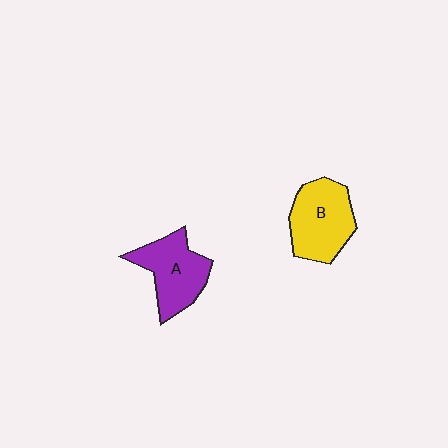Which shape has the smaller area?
Shape A (purple).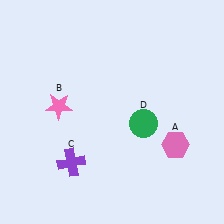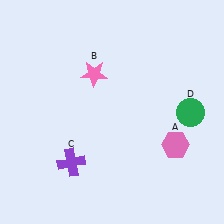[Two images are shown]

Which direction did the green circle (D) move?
The green circle (D) moved right.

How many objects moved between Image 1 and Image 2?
2 objects moved between the two images.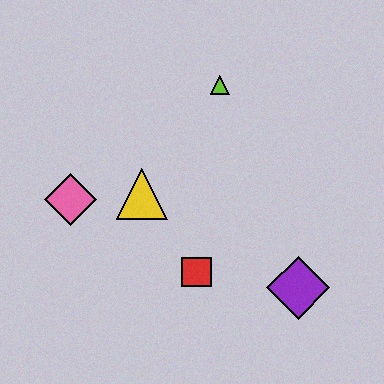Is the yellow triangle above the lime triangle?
No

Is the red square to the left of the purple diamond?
Yes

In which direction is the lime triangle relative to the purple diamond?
The lime triangle is above the purple diamond.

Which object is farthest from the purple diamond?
The pink diamond is farthest from the purple diamond.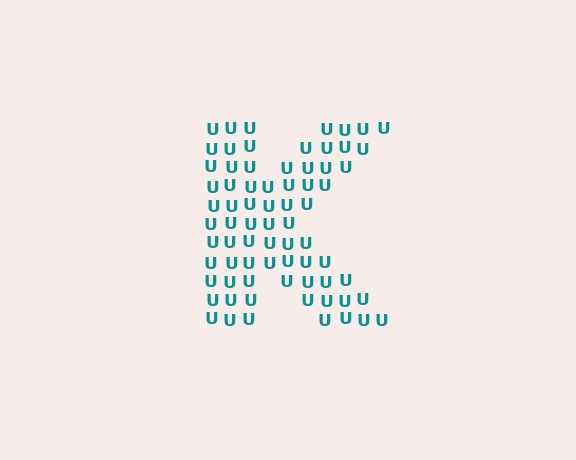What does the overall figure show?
The overall figure shows the letter K.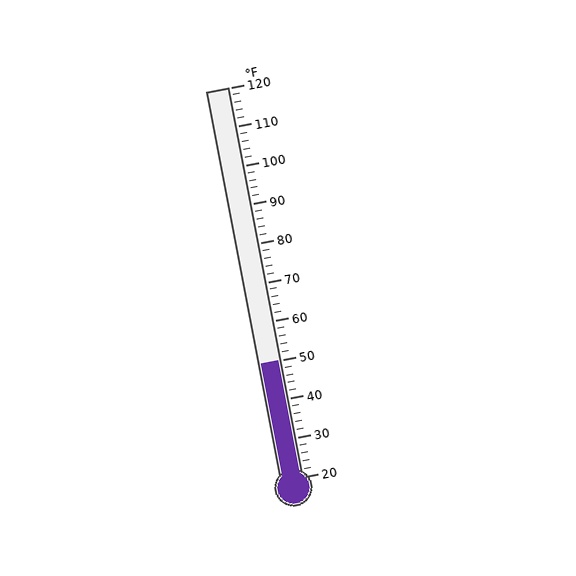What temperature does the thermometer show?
The thermometer shows approximately 50°F.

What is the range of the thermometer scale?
The thermometer scale ranges from 20°F to 120°F.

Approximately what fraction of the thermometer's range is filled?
The thermometer is filled to approximately 30% of its range.